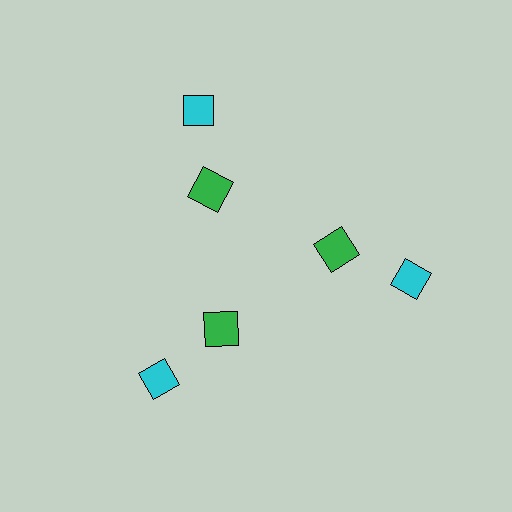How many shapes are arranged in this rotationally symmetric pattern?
There are 6 shapes, arranged in 3 groups of 2.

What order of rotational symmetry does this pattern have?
This pattern has 3-fold rotational symmetry.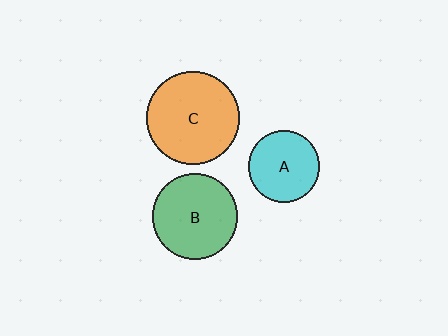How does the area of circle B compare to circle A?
Approximately 1.4 times.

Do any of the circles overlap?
No, none of the circles overlap.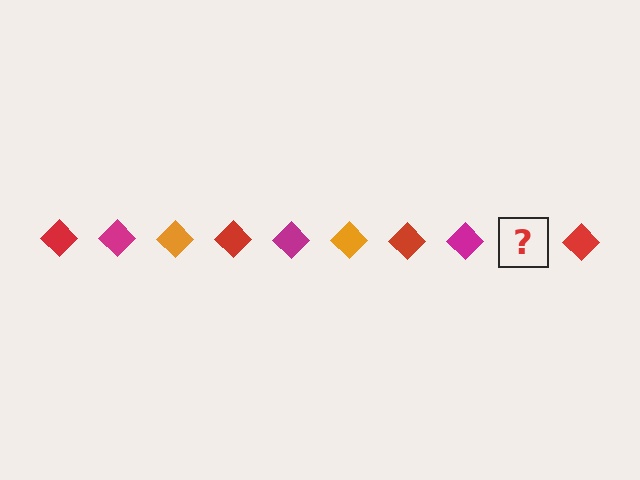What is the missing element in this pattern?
The missing element is an orange diamond.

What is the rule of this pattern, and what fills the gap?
The rule is that the pattern cycles through red, magenta, orange diamonds. The gap should be filled with an orange diamond.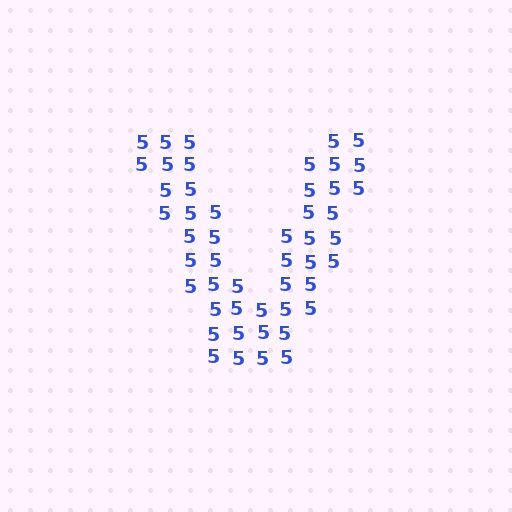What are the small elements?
The small elements are digit 5's.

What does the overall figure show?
The overall figure shows the letter V.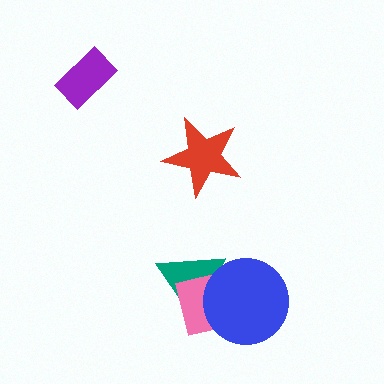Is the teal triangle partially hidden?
Yes, it is partially covered by another shape.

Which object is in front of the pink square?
The blue circle is in front of the pink square.